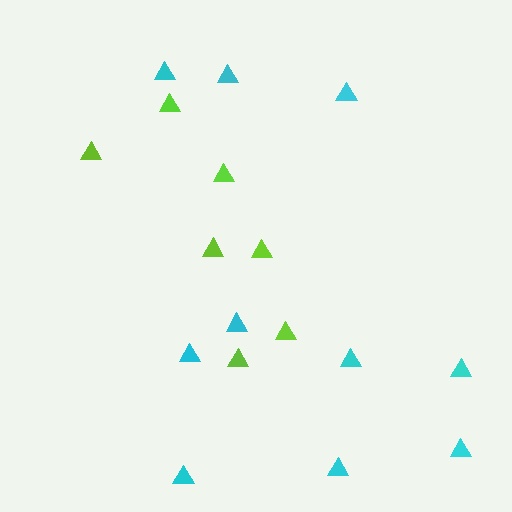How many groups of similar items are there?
There are 2 groups: one group of cyan triangles (10) and one group of lime triangles (7).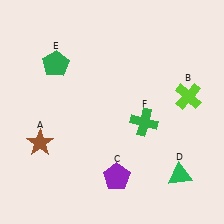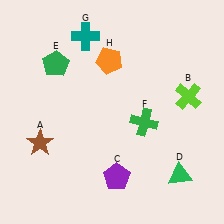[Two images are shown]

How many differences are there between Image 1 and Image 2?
There are 2 differences between the two images.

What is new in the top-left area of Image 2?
A teal cross (G) was added in the top-left area of Image 2.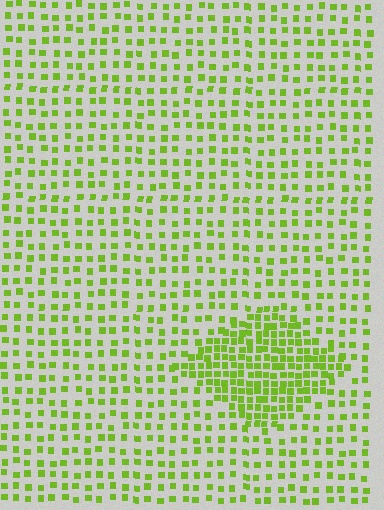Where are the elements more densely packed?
The elements are more densely packed inside the diamond boundary.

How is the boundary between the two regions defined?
The boundary is defined by a change in element density (approximately 2.1x ratio). All elements are the same color, size, and shape.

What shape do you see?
I see a diamond.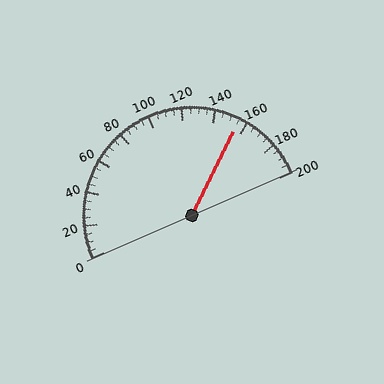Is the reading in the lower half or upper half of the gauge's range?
The reading is in the upper half of the range (0 to 200).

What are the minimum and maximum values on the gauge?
The gauge ranges from 0 to 200.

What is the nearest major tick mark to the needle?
The nearest major tick mark is 160.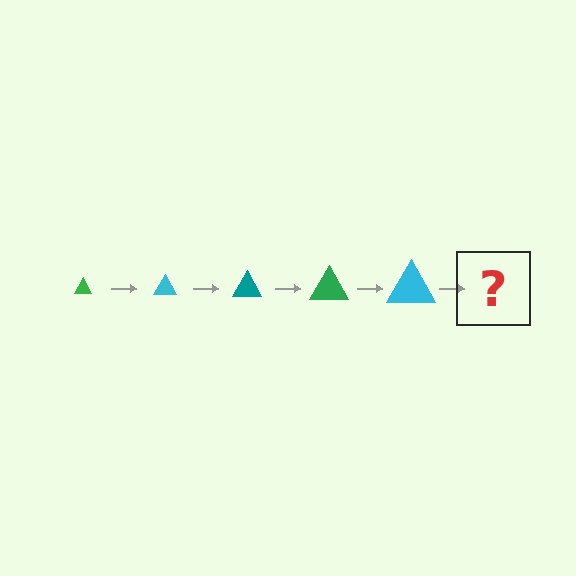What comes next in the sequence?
The next element should be a teal triangle, larger than the previous one.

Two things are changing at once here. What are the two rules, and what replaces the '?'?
The two rules are that the triangle grows larger each step and the color cycles through green, cyan, and teal. The '?' should be a teal triangle, larger than the previous one.